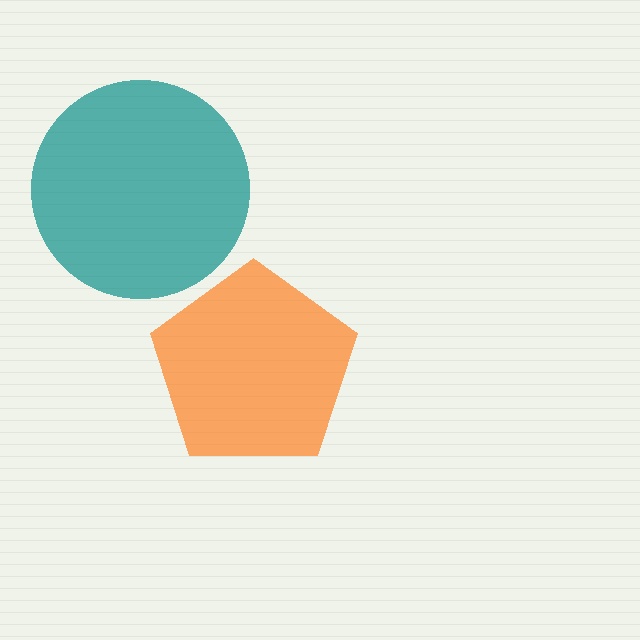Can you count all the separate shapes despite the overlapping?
Yes, there are 2 separate shapes.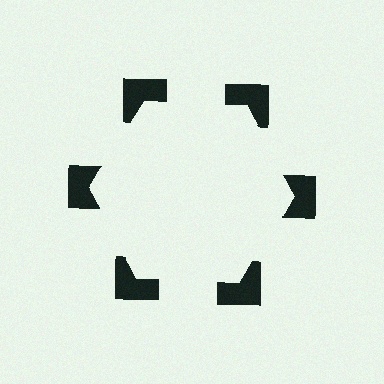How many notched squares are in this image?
There are 6 — one at each vertex of the illusory hexagon.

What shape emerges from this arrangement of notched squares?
An illusory hexagon — its edges are inferred from the aligned wedge cuts in the notched squares, not physically drawn.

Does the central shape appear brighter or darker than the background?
It typically appears slightly brighter than the background, even though no actual brightness change is drawn.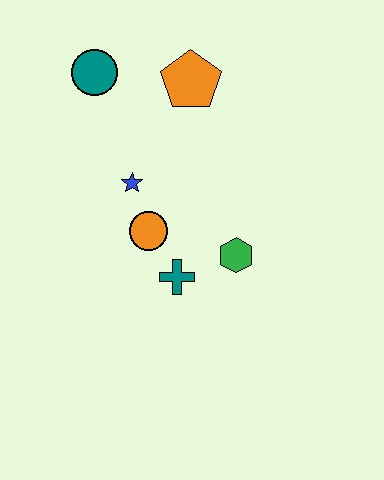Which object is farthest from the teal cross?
The teal circle is farthest from the teal cross.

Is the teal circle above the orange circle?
Yes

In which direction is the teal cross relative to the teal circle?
The teal cross is below the teal circle.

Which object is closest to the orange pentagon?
The teal circle is closest to the orange pentagon.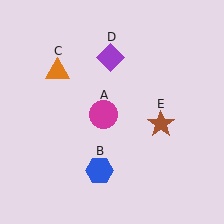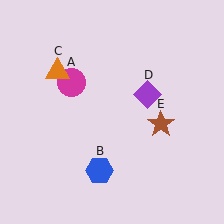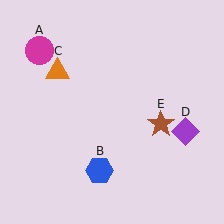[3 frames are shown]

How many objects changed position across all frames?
2 objects changed position: magenta circle (object A), purple diamond (object D).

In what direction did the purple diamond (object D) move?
The purple diamond (object D) moved down and to the right.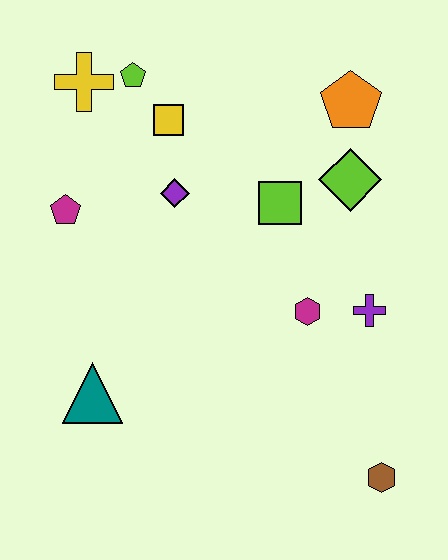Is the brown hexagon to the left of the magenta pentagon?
No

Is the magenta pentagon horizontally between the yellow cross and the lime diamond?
No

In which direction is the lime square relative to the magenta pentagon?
The lime square is to the right of the magenta pentagon.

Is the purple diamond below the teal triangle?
No